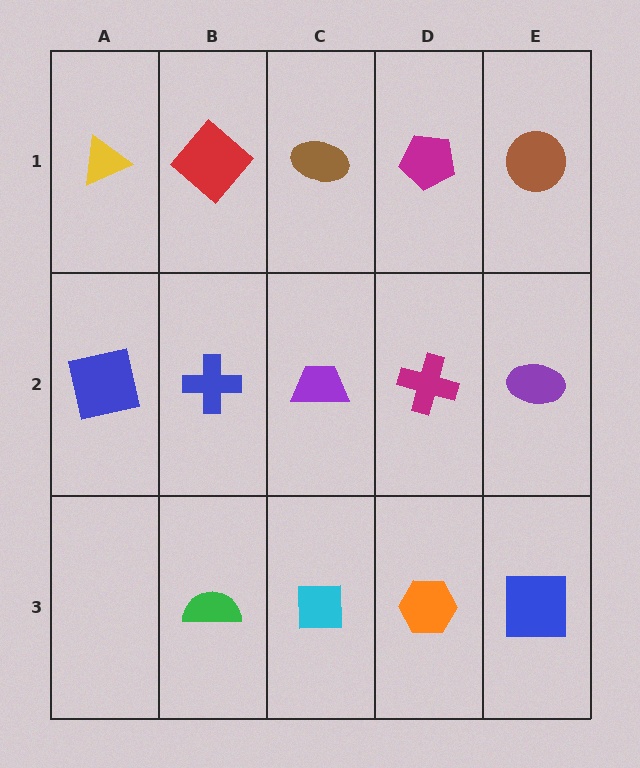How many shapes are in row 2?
5 shapes.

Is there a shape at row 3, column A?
No, that cell is empty.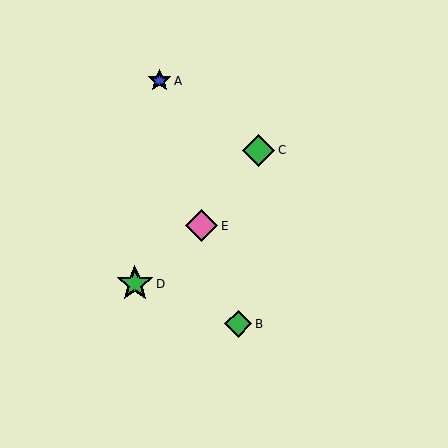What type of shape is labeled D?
Shape D is a green star.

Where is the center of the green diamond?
The center of the green diamond is at (238, 324).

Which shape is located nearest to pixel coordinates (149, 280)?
The green star (labeled D) at (135, 284) is nearest to that location.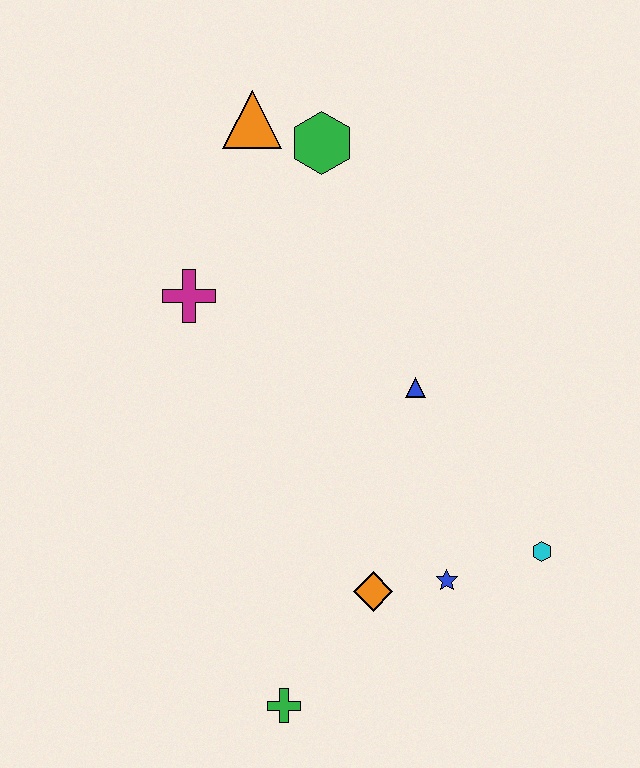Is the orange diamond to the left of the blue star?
Yes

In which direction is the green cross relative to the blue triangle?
The green cross is below the blue triangle.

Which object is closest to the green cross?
The orange diamond is closest to the green cross.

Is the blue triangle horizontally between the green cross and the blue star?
Yes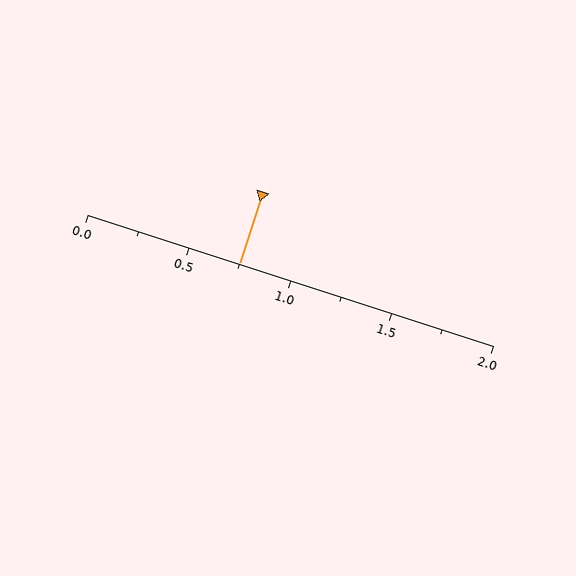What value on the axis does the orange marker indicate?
The marker indicates approximately 0.75.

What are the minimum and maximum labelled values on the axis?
The axis runs from 0.0 to 2.0.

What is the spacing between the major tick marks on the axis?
The major ticks are spaced 0.5 apart.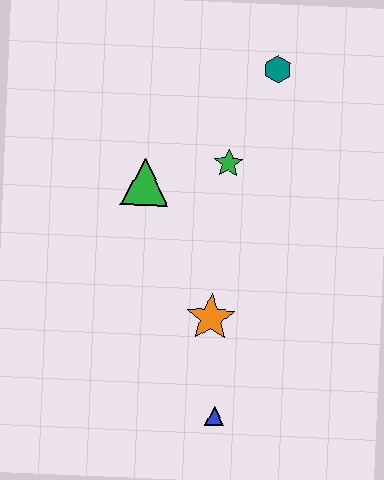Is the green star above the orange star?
Yes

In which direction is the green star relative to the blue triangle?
The green star is above the blue triangle.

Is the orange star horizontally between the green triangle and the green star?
Yes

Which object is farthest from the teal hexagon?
The blue triangle is farthest from the teal hexagon.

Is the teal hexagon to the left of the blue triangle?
No